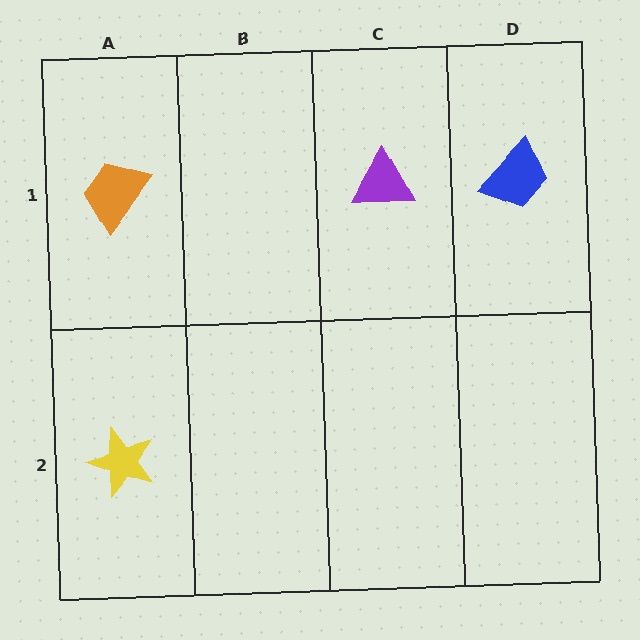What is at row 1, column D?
A blue trapezoid.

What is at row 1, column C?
A purple triangle.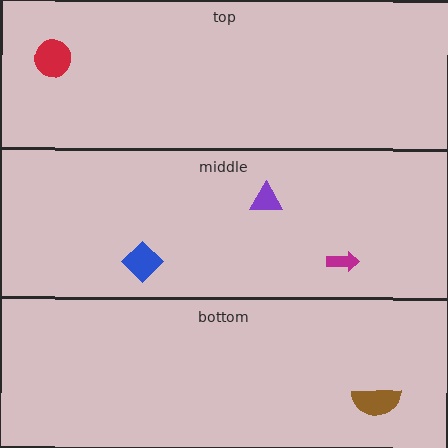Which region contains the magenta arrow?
The middle region.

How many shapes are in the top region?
1.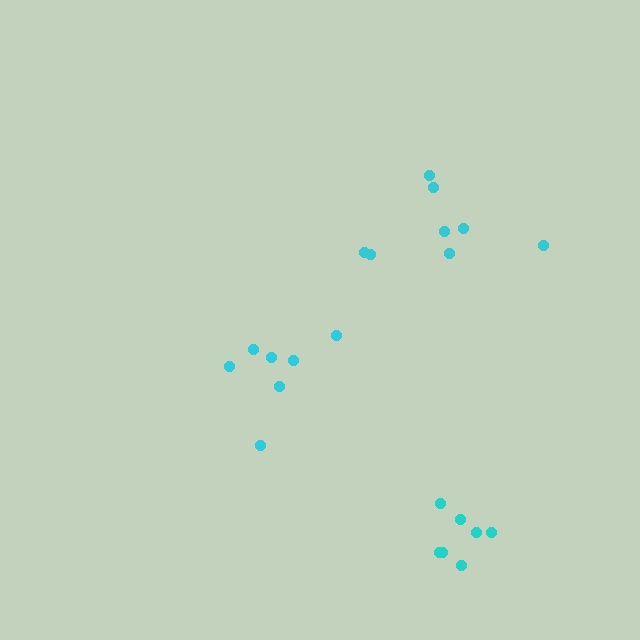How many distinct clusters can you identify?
There are 3 distinct clusters.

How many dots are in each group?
Group 1: 8 dots, Group 2: 7 dots, Group 3: 7 dots (22 total).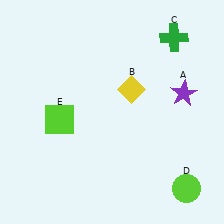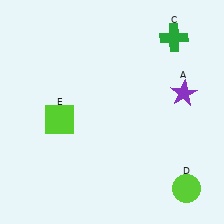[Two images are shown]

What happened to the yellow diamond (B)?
The yellow diamond (B) was removed in Image 2. It was in the top-right area of Image 1.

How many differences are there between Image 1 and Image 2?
There is 1 difference between the two images.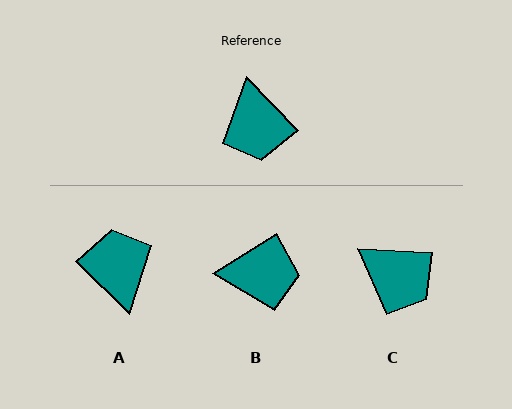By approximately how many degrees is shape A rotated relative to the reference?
Approximately 178 degrees clockwise.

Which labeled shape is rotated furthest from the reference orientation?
A, about 178 degrees away.